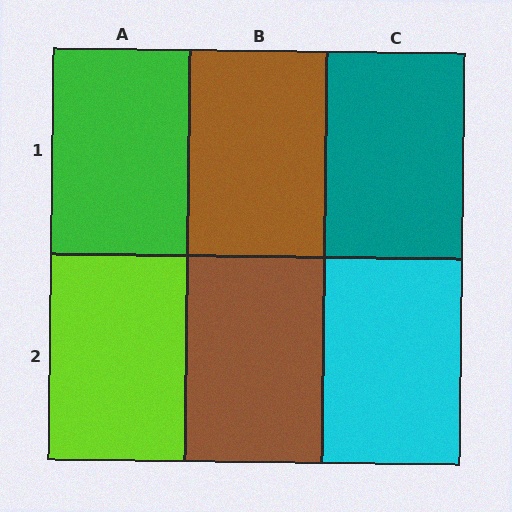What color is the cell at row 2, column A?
Lime.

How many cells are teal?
1 cell is teal.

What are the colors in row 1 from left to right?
Green, brown, teal.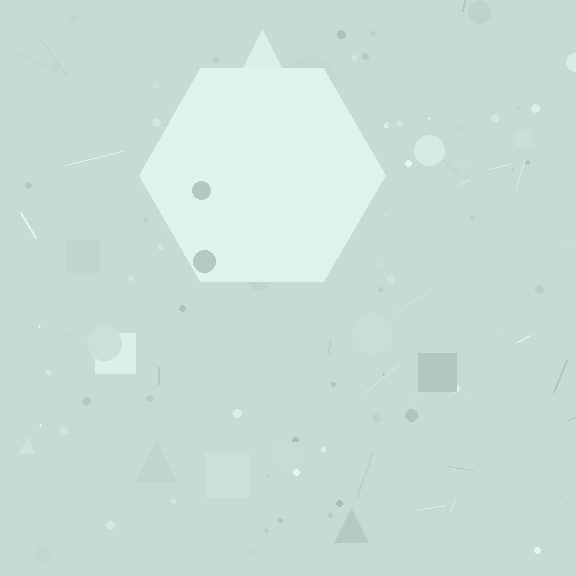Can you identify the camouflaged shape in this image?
The camouflaged shape is a hexagon.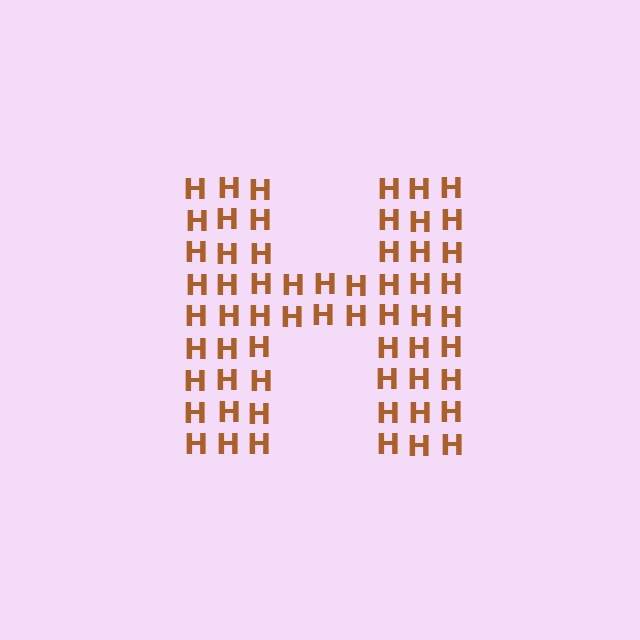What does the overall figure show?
The overall figure shows the letter H.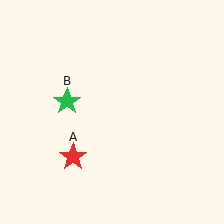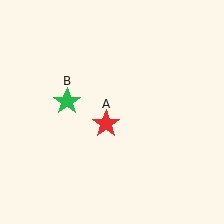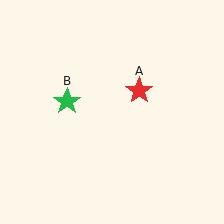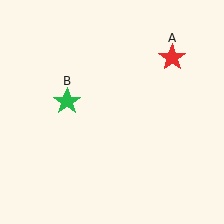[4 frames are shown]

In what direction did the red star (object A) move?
The red star (object A) moved up and to the right.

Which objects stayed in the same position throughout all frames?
Green star (object B) remained stationary.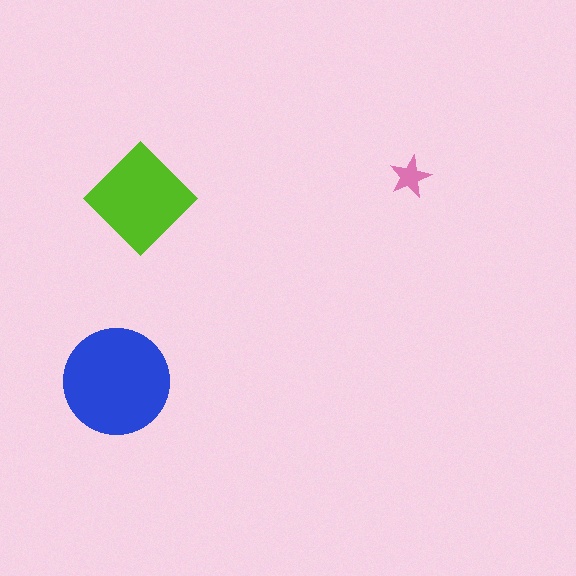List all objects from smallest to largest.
The pink star, the lime diamond, the blue circle.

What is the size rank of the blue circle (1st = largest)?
1st.